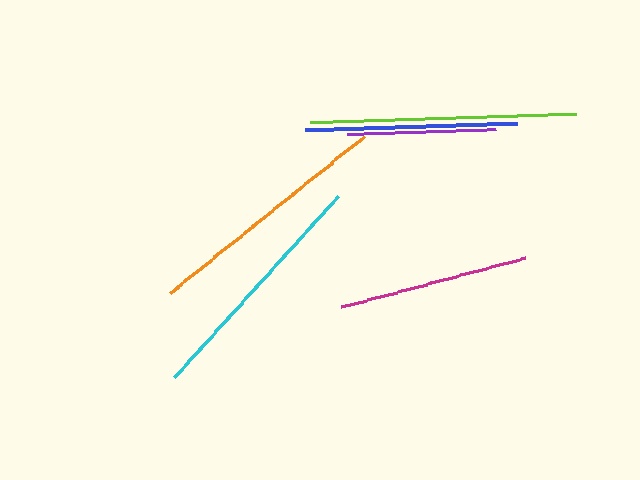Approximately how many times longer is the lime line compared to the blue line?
The lime line is approximately 1.3 times the length of the blue line.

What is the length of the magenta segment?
The magenta segment is approximately 190 pixels long.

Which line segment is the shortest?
The purple line is the shortest at approximately 149 pixels.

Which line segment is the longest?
The lime line is the longest at approximately 266 pixels.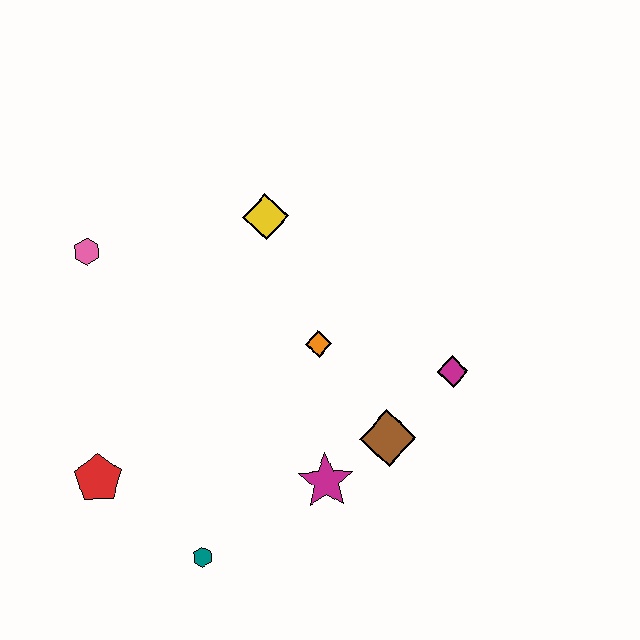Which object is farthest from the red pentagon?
The magenta diamond is farthest from the red pentagon.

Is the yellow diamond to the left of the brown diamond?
Yes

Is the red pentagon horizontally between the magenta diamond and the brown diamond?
No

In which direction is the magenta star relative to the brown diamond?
The magenta star is to the left of the brown diamond.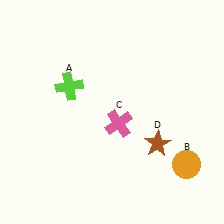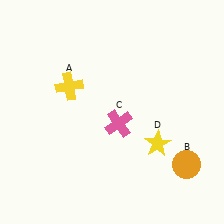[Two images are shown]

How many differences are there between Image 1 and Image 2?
There are 2 differences between the two images.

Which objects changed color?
A changed from lime to yellow. D changed from brown to yellow.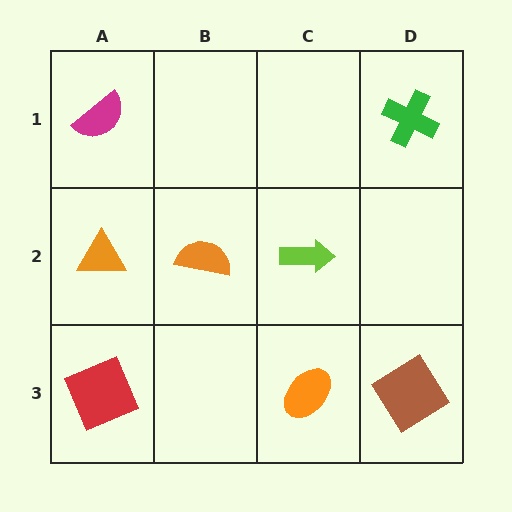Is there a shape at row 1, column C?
No, that cell is empty.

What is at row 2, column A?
An orange triangle.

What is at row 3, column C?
An orange ellipse.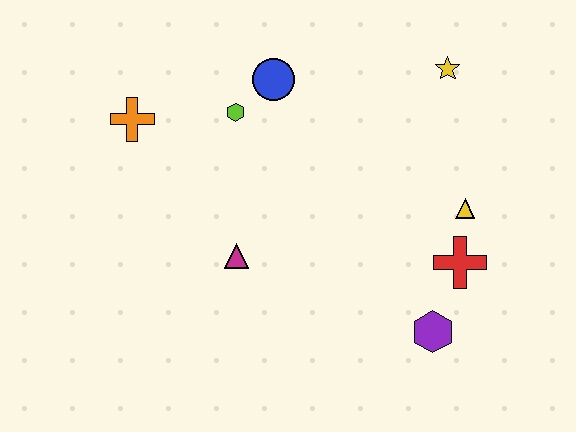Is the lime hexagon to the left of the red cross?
Yes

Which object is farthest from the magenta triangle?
The yellow star is farthest from the magenta triangle.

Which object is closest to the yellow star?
The yellow triangle is closest to the yellow star.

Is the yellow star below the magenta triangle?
No